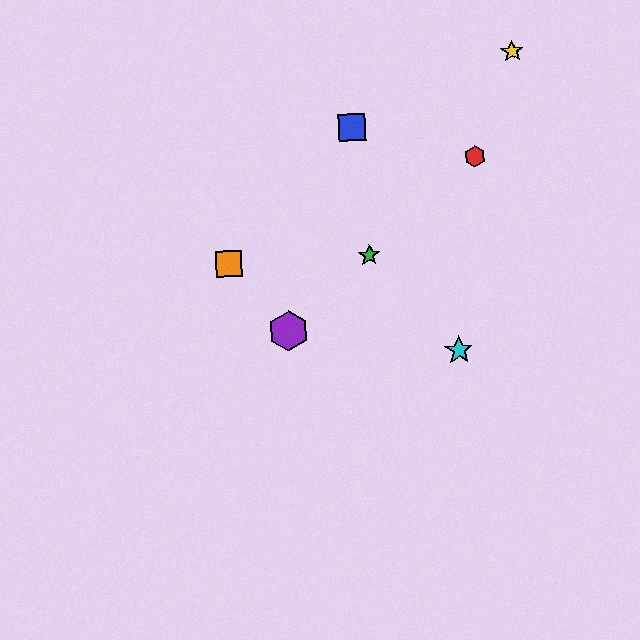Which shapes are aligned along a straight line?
The red hexagon, the green star, the purple hexagon are aligned along a straight line.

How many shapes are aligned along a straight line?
3 shapes (the red hexagon, the green star, the purple hexagon) are aligned along a straight line.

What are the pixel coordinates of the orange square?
The orange square is at (229, 264).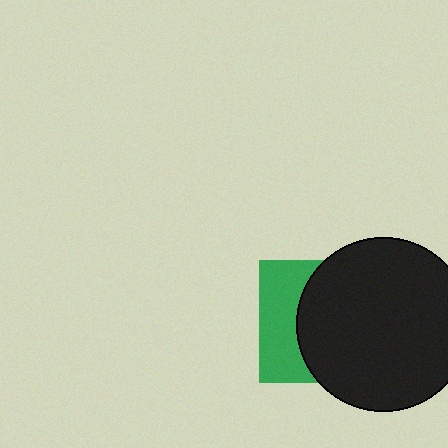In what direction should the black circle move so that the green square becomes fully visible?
The black circle should move right. That is the shortest direction to clear the overlap and leave the green square fully visible.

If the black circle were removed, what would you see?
You would see the complete green square.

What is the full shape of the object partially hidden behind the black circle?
The partially hidden object is a green square.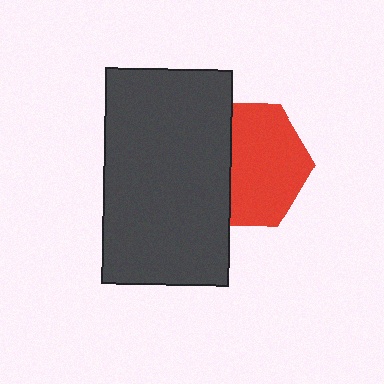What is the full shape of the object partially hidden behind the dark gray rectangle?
The partially hidden object is a red hexagon.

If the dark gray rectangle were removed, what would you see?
You would see the complete red hexagon.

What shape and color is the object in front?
The object in front is a dark gray rectangle.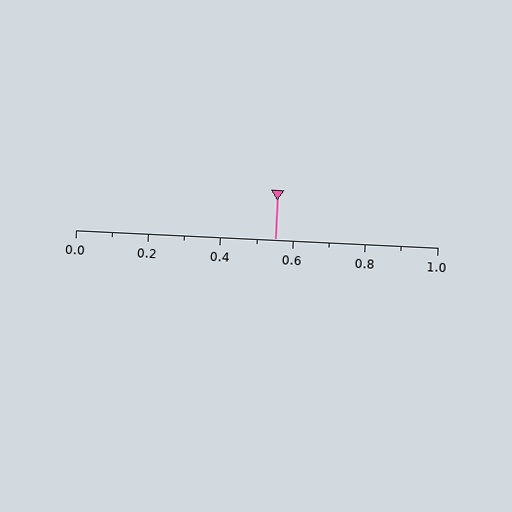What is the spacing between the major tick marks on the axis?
The major ticks are spaced 0.2 apart.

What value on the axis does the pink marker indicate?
The marker indicates approximately 0.55.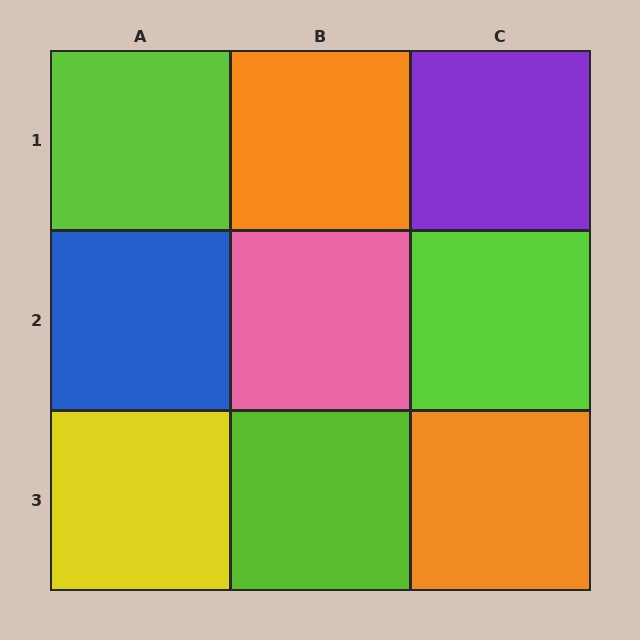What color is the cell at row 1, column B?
Orange.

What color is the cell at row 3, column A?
Yellow.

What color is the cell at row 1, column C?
Purple.